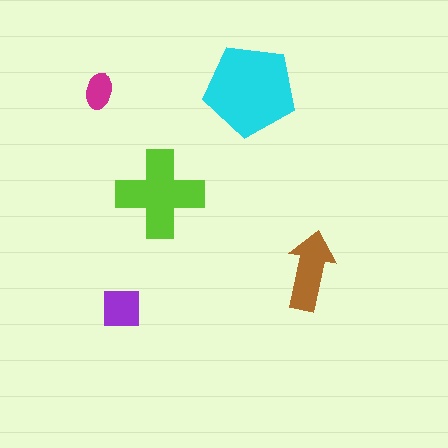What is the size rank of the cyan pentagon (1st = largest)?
1st.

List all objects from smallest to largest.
The magenta ellipse, the purple square, the brown arrow, the lime cross, the cyan pentagon.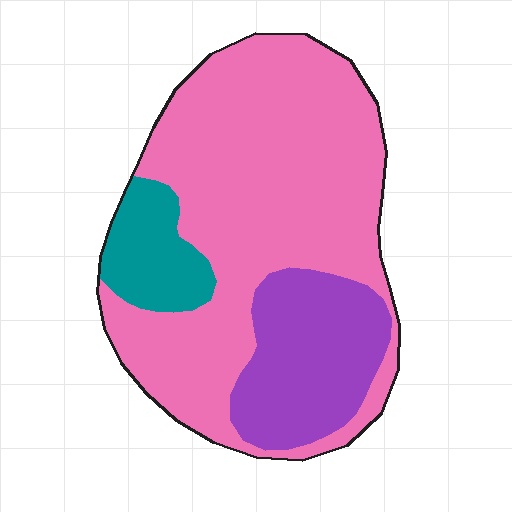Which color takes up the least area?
Teal, at roughly 10%.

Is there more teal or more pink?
Pink.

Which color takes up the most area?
Pink, at roughly 65%.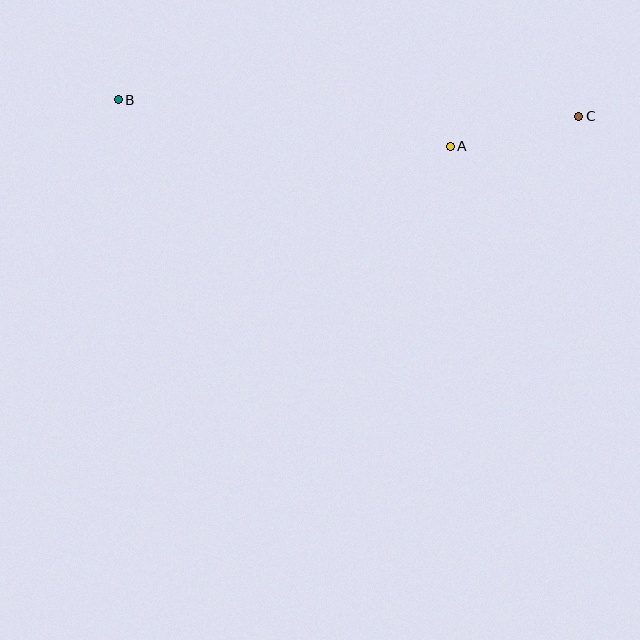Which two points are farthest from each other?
Points B and C are farthest from each other.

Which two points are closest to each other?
Points A and C are closest to each other.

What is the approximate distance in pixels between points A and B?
The distance between A and B is approximately 335 pixels.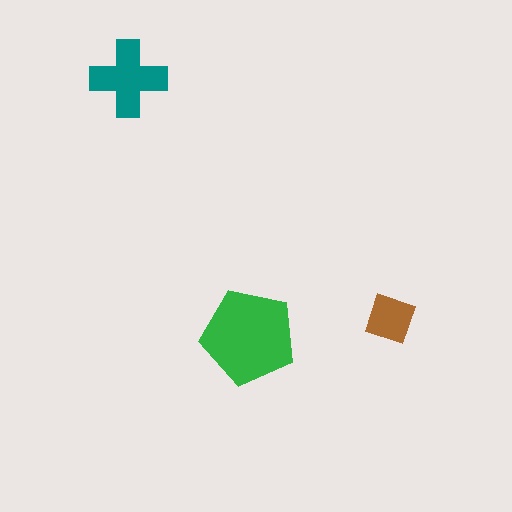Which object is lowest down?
The green pentagon is bottommost.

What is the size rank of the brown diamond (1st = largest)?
3rd.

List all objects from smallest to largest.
The brown diamond, the teal cross, the green pentagon.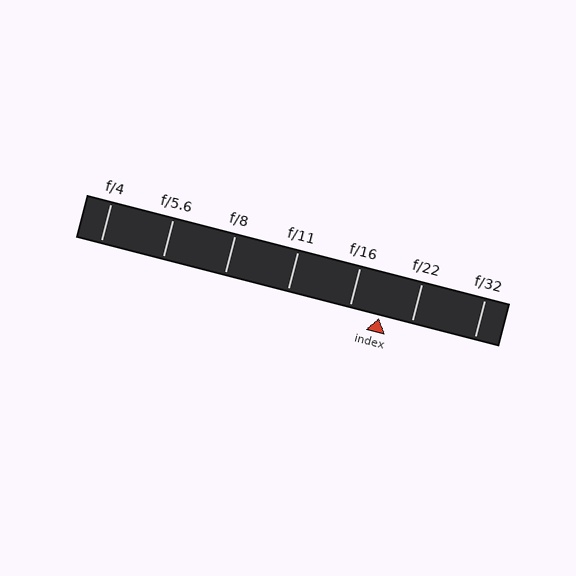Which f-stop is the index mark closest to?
The index mark is closest to f/16.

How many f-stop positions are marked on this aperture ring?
There are 7 f-stop positions marked.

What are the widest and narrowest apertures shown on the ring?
The widest aperture shown is f/4 and the narrowest is f/32.